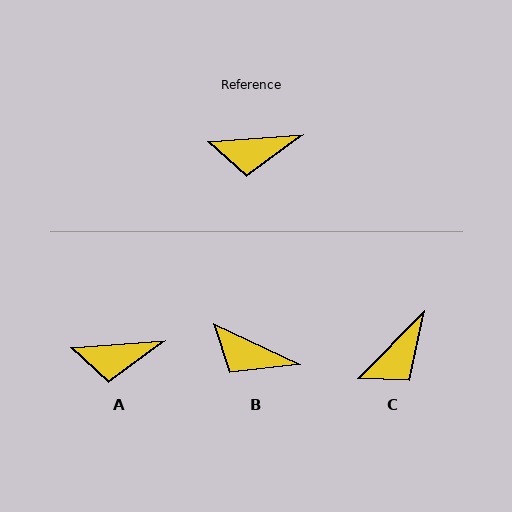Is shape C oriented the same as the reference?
No, it is off by about 41 degrees.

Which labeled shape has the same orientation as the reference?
A.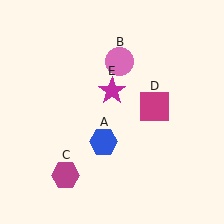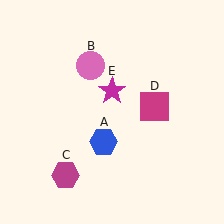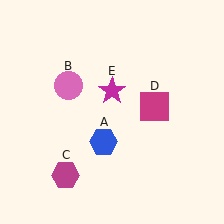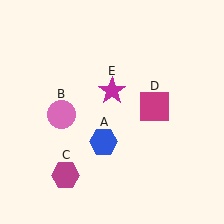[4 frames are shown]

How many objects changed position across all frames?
1 object changed position: pink circle (object B).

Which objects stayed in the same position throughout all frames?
Blue hexagon (object A) and magenta hexagon (object C) and magenta square (object D) and magenta star (object E) remained stationary.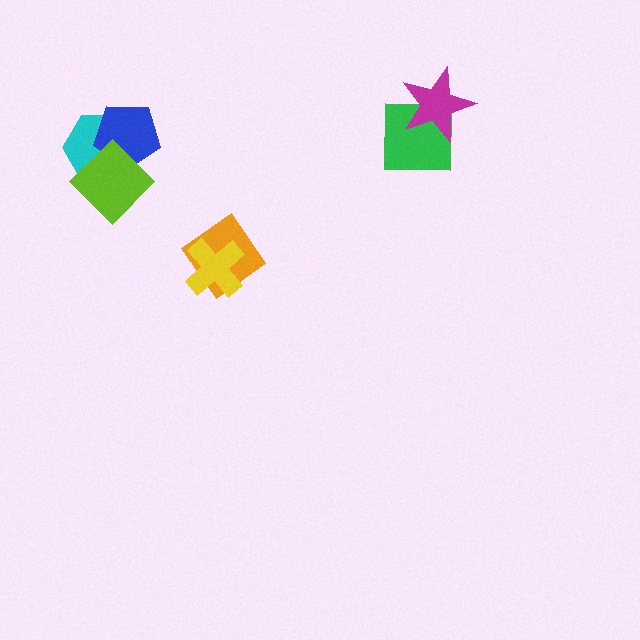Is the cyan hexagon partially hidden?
Yes, it is partially covered by another shape.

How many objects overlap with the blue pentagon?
2 objects overlap with the blue pentagon.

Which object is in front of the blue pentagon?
The lime diamond is in front of the blue pentagon.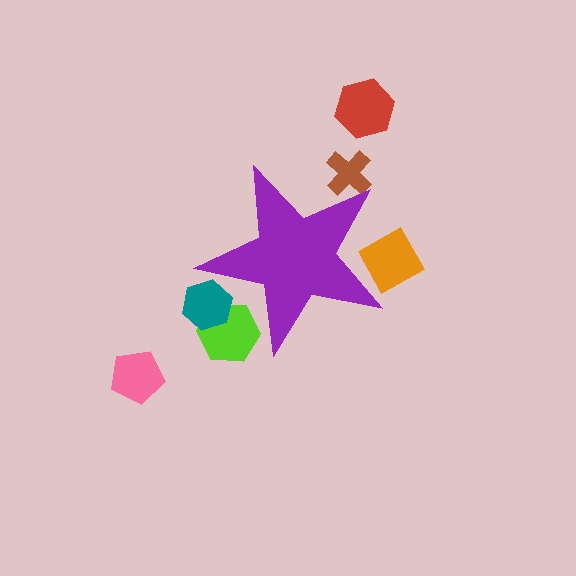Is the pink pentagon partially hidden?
No, the pink pentagon is fully visible.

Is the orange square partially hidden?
Yes, the orange square is partially hidden behind the purple star.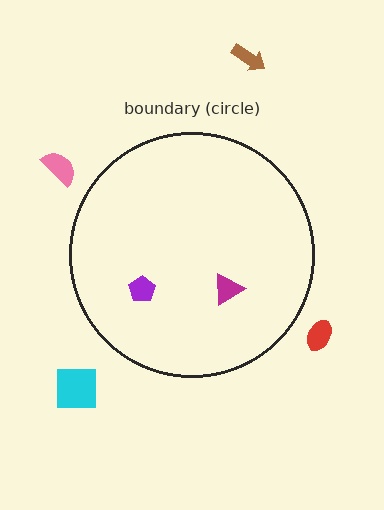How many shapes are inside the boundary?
2 inside, 4 outside.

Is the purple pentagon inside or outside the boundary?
Inside.